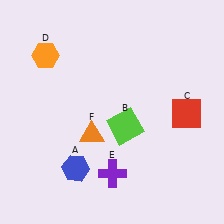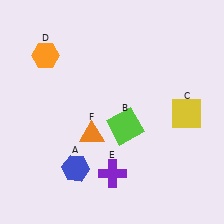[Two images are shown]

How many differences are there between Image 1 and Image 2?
There is 1 difference between the two images.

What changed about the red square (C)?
In Image 1, C is red. In Image 2, it changed to yellow.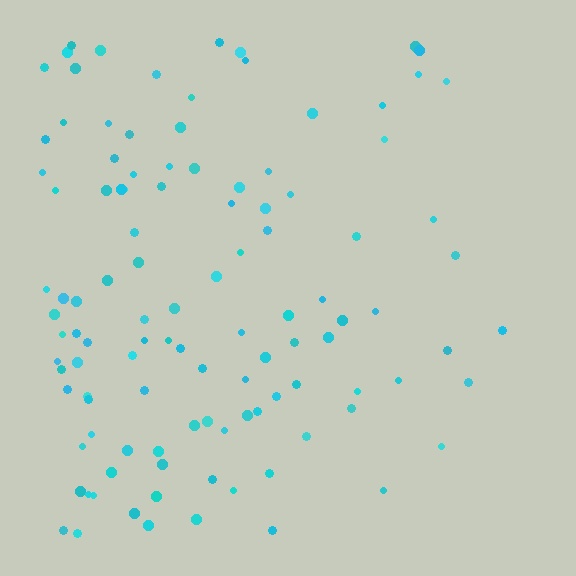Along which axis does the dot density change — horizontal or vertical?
Horizontal.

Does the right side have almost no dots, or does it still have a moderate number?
Still a moderate number, just noticeably fewer than the left.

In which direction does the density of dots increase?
From right to left, with the left side densest.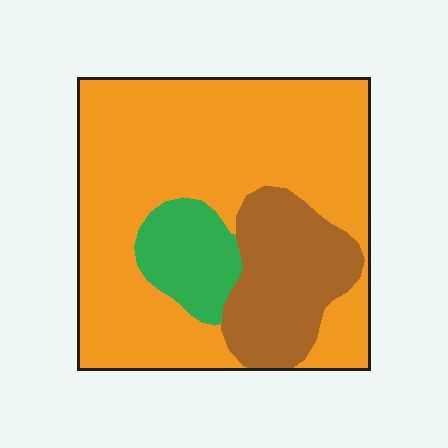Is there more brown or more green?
Brown.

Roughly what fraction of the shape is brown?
Brown takes up between a sixth and a third of the shape.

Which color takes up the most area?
Orange, at roughly 70%.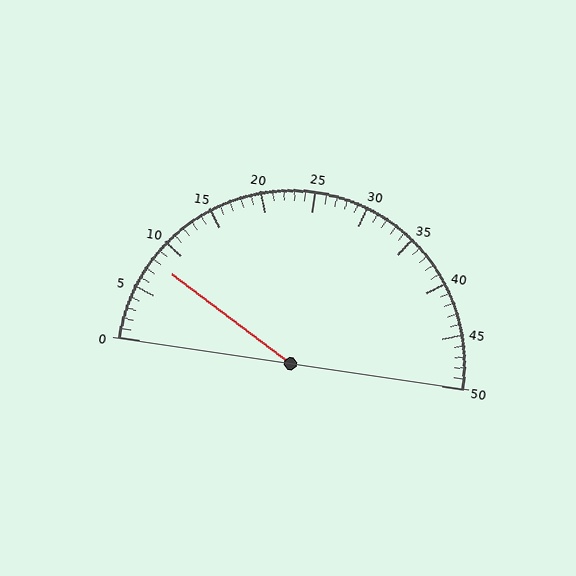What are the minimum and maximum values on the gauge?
The gauge ranges from 0 to 50.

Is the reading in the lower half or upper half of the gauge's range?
The reading is in the lower half of the range (0 to 50).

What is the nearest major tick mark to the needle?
The nearest major tick mark is 10.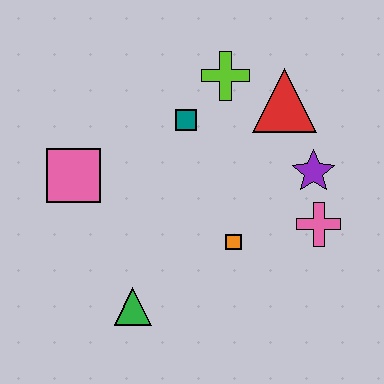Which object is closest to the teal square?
The lime cross is closest to the teal square.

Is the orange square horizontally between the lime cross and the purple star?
Yes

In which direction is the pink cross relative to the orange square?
The pink cross is to the right of the orange square.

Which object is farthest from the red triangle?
The green triangle is farthest from the red triangle.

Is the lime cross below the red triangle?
No